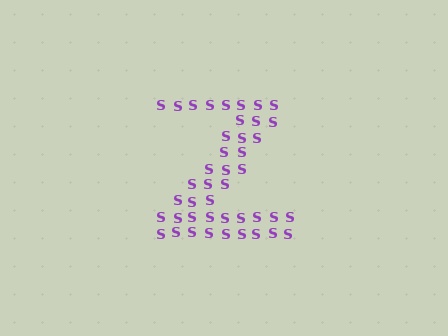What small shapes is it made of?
It is made of small letter S's.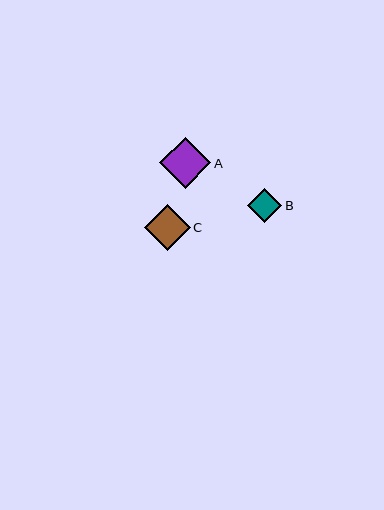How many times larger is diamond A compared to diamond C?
Diamond A is approximately 1.1 times the size of diamond C.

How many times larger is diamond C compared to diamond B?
Diamond C is approximately 1.3 times the size of diamond B.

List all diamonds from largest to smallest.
From largest to smallest: A, C, B.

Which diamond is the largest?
Diamond A is the largest with a size of approximately 51 pixels.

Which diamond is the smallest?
Diamond B is the smallest with a size of approximately 35 pixels.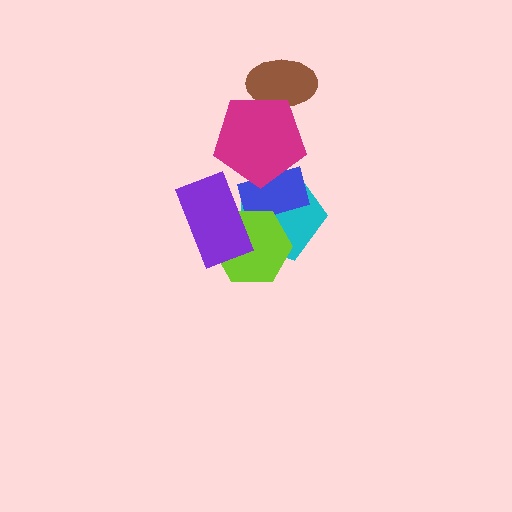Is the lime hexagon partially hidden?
Yes, it is partially covered by another shape.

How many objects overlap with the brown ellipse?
1 object overlaps with the brown ellipse.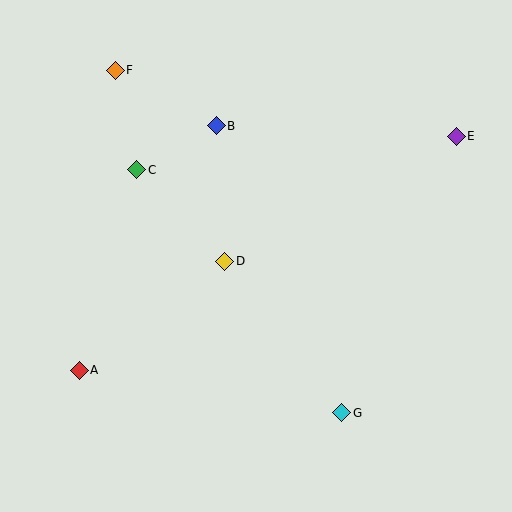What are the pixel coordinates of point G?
Point G is at (342, 413).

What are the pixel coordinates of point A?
Point A is at (79, 370).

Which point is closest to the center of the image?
Point D at (225, 261) is closest to the center.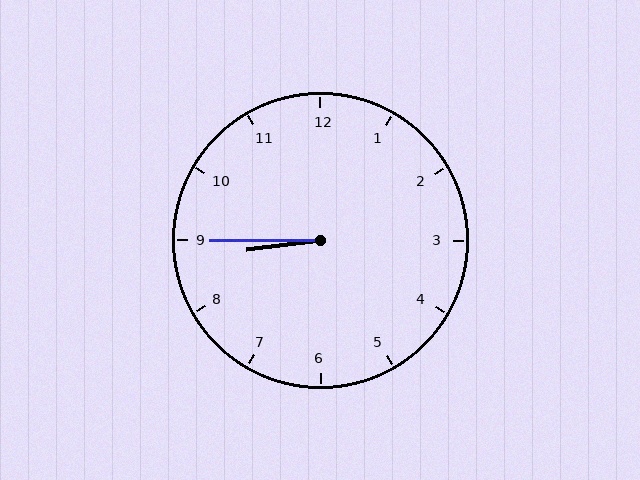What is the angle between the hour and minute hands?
Approximately 8 degrees.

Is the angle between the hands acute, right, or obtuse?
It is acute.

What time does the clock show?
8:45.